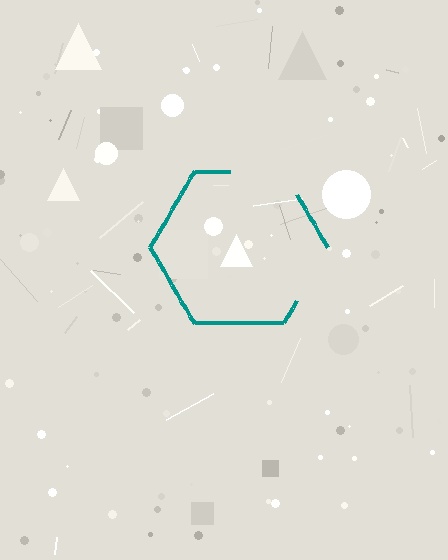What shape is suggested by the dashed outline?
The dashed outline suggests a hexagon.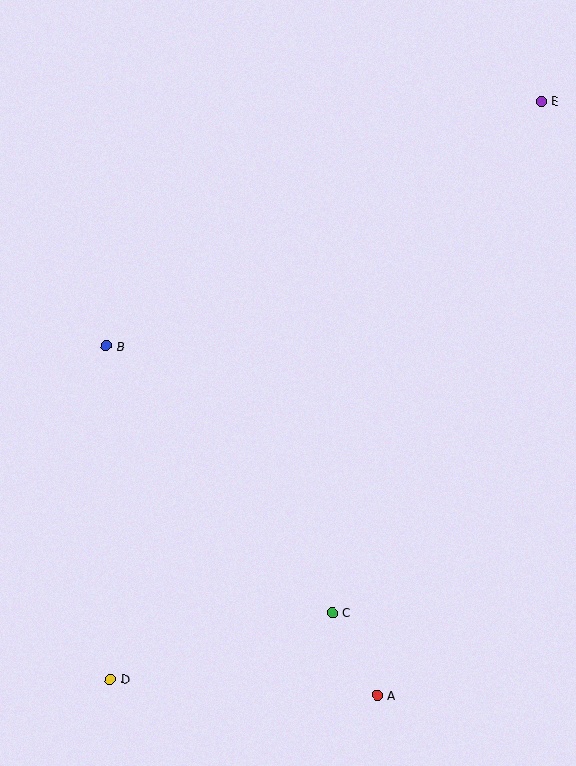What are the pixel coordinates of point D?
Point D is at (110, 679).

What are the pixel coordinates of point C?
Point C is at (332, 613).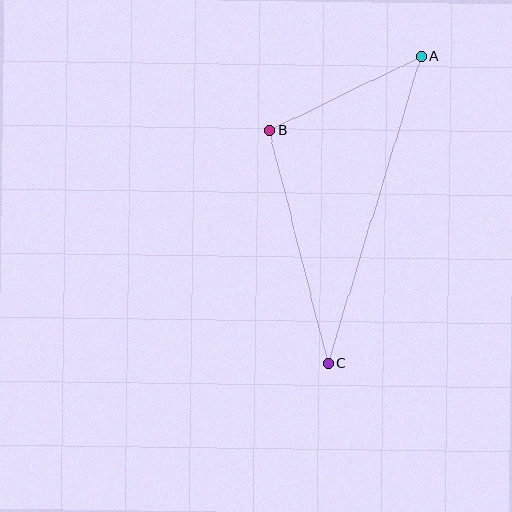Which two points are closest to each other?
Points A and B are closest to each other.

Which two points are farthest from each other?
Points A and C are farthest from each other.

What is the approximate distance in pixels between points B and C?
The distance between B and C is approximately 240 pixels.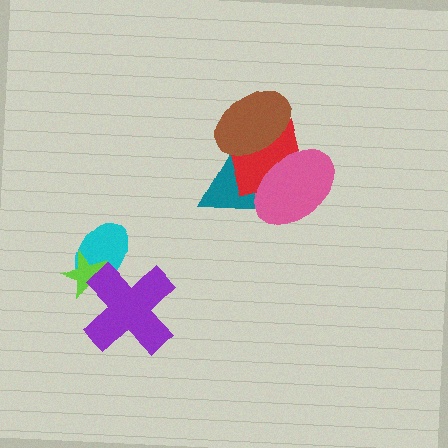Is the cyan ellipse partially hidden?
Yes, it is partially covered by another shape.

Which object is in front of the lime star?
The purple cross is in front of the lime star.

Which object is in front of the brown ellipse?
The pink ellipse is in front of the brown ellipse.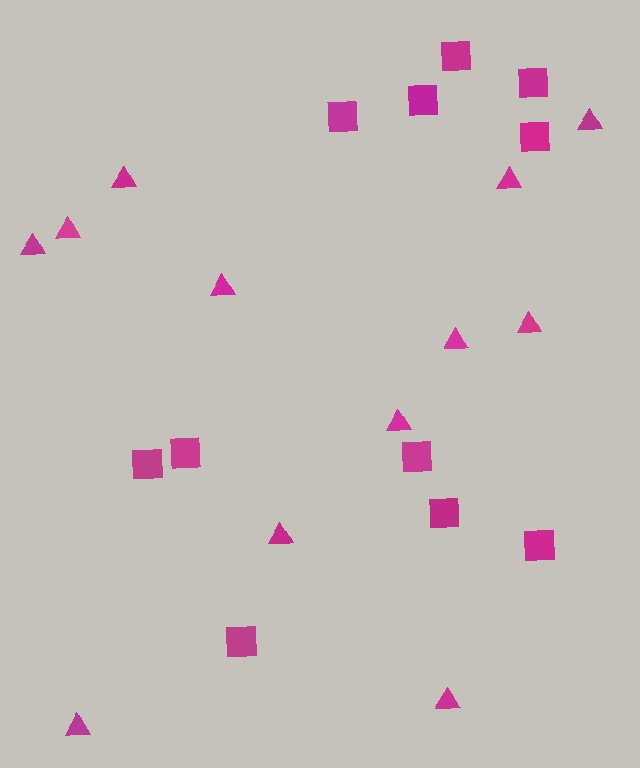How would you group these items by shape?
There are 2 groups: one group of squares (11) and one group of triangles (12).